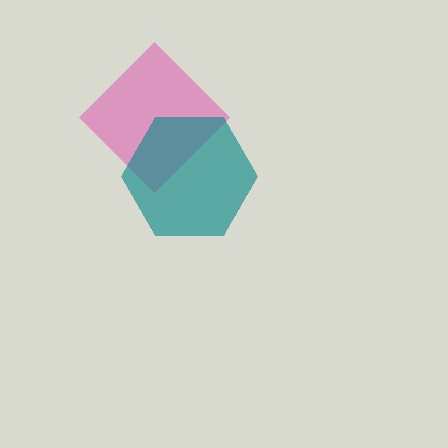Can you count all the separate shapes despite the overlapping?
Yes, there are 2 separate shapes.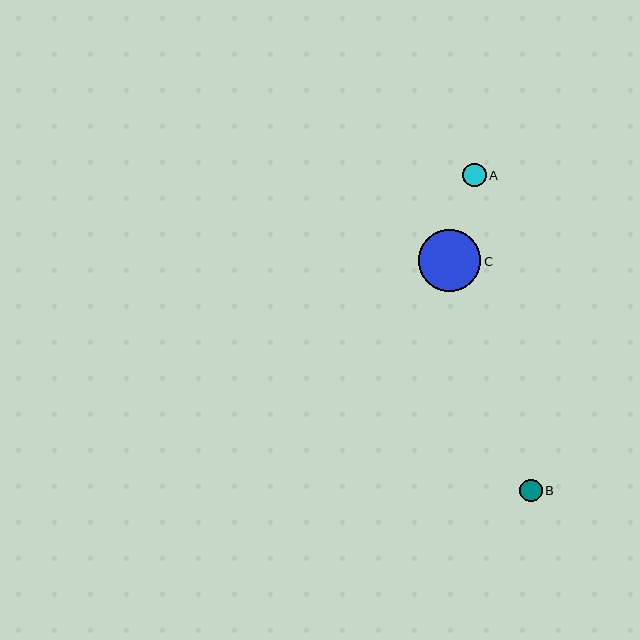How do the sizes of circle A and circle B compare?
Circle A and circle B are approximately the same size.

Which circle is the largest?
Circle C is the largest with a size of approximately 62 pixels.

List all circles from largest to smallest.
From largest to smallest: C, A, B.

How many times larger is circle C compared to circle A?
Circle C is approximately 2.6 times the size of circle A.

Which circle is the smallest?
Circle B is the smallest with a size of approximately 22 pixels.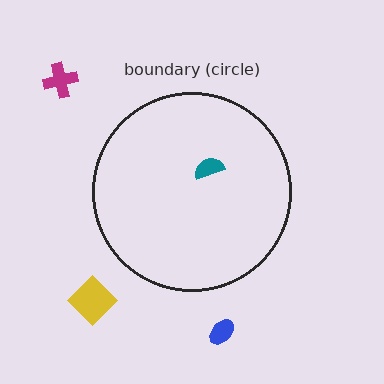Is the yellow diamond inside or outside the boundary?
Outside.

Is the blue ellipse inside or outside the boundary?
Outside.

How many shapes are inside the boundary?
1 inside, 3 outside.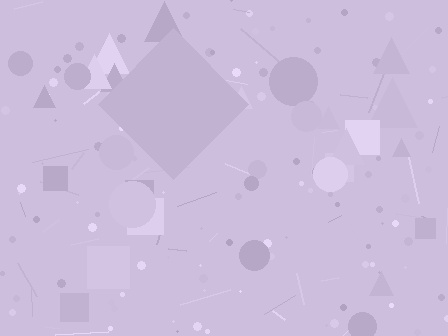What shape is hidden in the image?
A diamond is hidden in the image.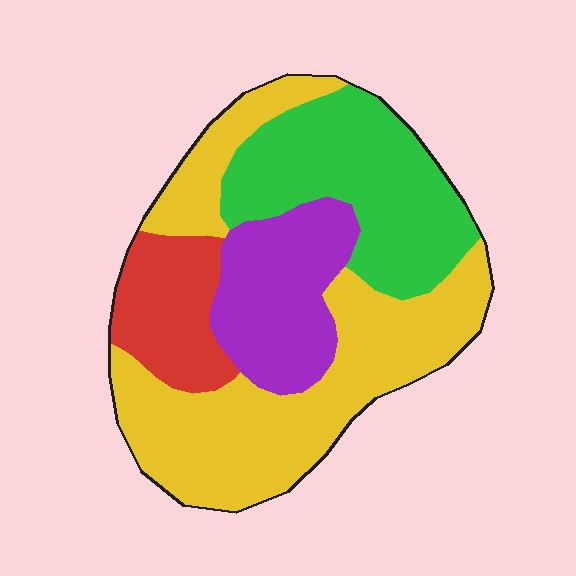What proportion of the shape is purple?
Purple covers roughly 20% of the shape.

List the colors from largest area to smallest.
From largest to smallest: yellow, green, purple, red.